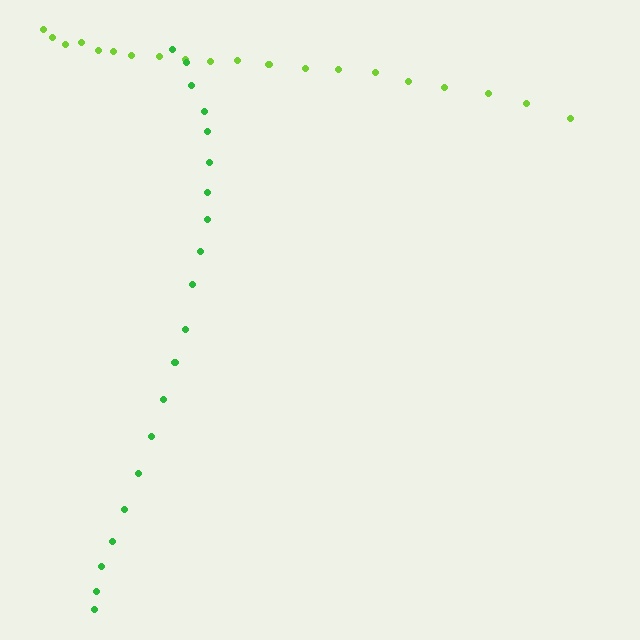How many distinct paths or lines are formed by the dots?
There are 2 distinct paths.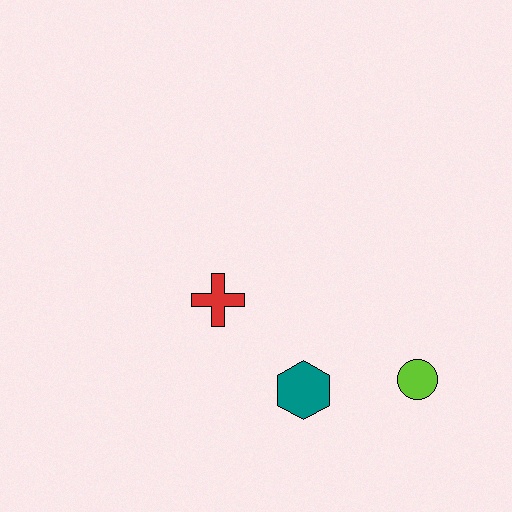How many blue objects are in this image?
There are no blue objects.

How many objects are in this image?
There are 3 objects.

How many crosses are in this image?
There is 1 cross.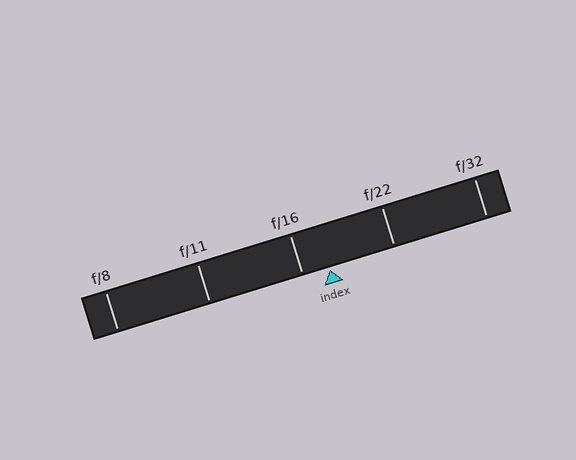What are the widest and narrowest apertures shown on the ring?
The widest aperture shown is f/8 and the narrowest is f/32.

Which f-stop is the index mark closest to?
The index mark is closest to f/16.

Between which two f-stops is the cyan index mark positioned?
The index mark is between f/16 and f/22.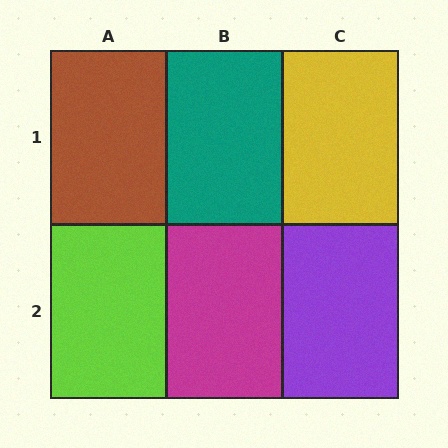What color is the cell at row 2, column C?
Purple.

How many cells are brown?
1 cell is brown.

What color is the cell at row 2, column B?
Magenta.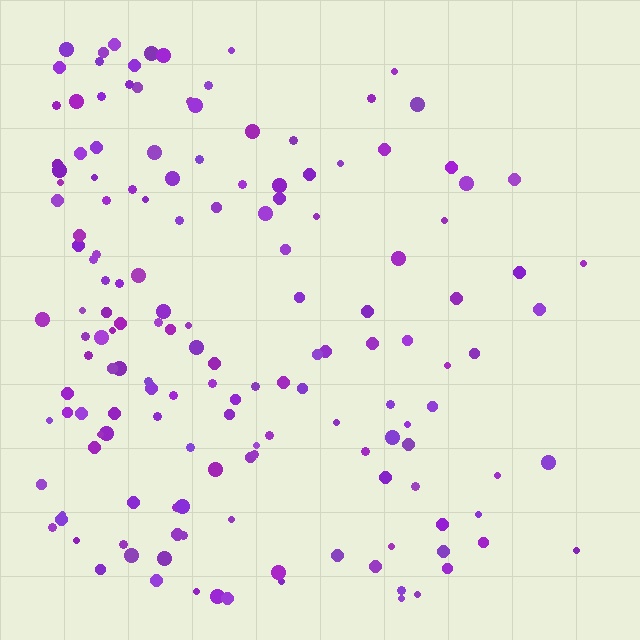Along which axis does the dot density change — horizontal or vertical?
Horizontal.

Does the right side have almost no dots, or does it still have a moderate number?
Still a moderate number, just noticeably fewer than the left.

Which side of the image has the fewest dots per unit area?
The right.